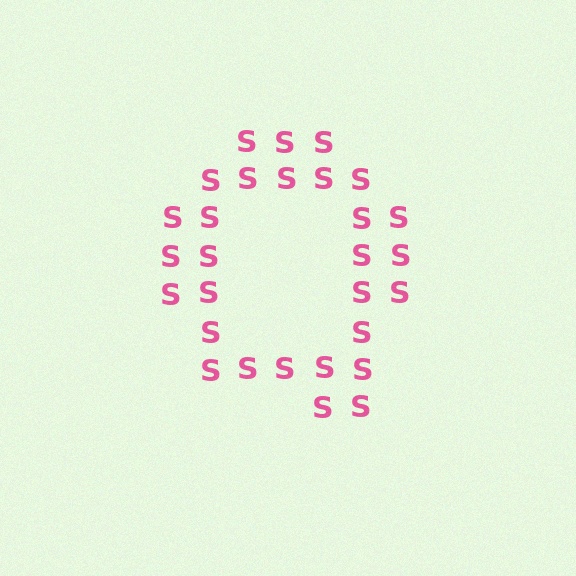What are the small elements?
The small elements are letter S's.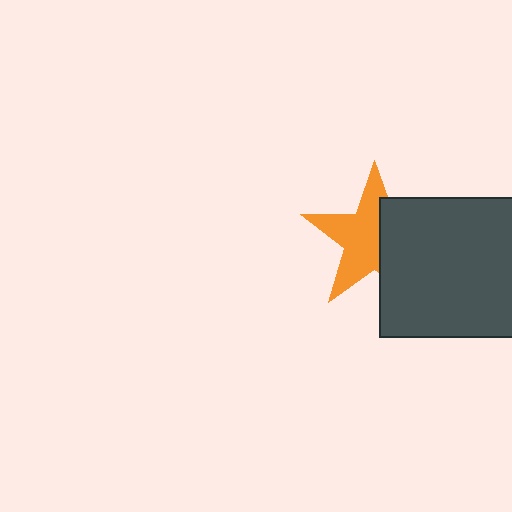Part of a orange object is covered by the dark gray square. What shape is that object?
It is a star.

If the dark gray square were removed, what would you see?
You would see the complete orange star.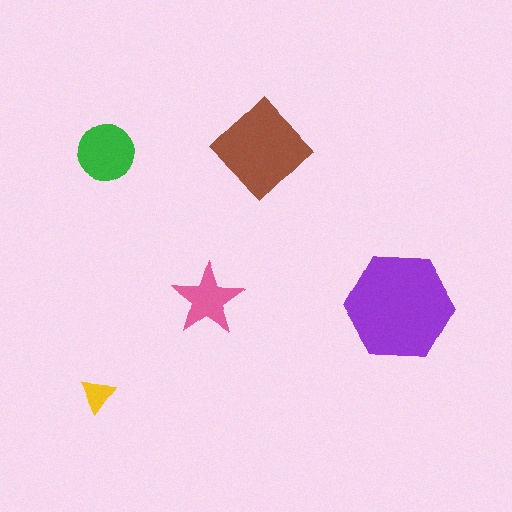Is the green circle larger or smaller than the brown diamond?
Smaller.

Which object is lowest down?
The yellow triangle is bottommost.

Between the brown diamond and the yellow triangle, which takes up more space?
The brown diamond.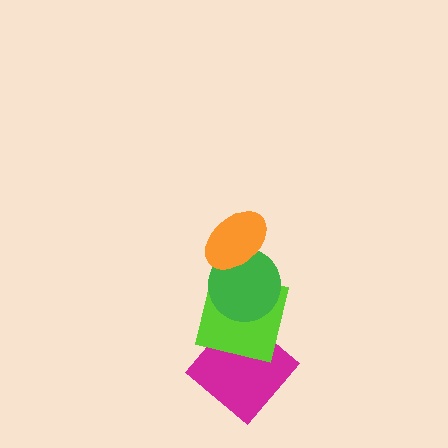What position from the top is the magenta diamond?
The magenta diamond is 4th from the top.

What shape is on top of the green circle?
The orange ellipse is on top of the green circle.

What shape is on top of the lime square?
The green circle is on top of the lime square.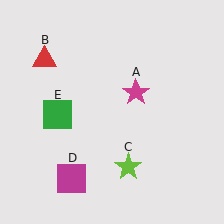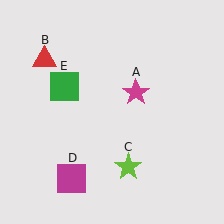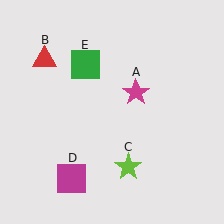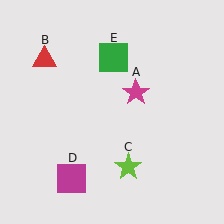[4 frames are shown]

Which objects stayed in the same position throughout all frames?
Magenta star (object A) and red triangle (object B) and lime star (object C) and magenta square (object D) remained stationary.